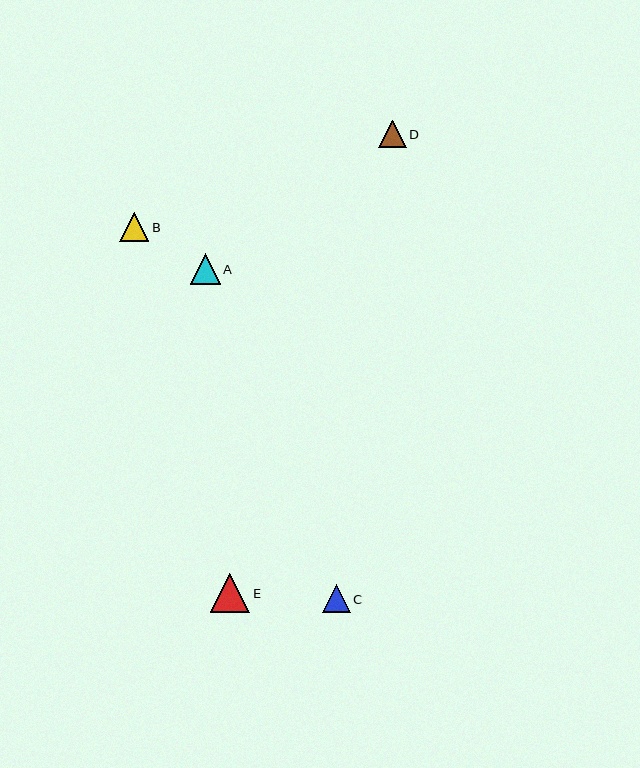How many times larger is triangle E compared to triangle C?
Triangle E is approximately 1.4 times the size of triangle C.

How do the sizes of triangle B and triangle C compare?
Triangle B and triangle C are approximately the same size.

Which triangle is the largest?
Triangle E is the largest with a size of approximately 40 pixels.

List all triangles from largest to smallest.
From largest to smallest: E, A, B, C, D.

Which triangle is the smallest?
Triangle D is the smallest with a size of approximately 28 pixels.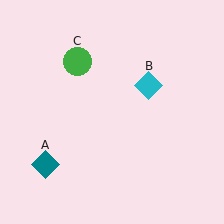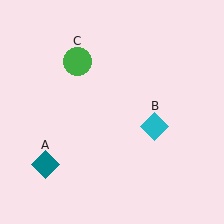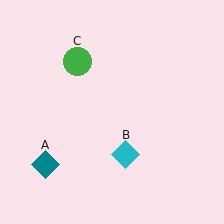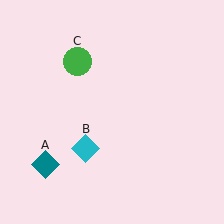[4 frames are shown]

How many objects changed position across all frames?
1 object changed position: cyan diamond (object B).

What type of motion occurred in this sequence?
The cyan diamond (object B) rotated clockwise around the center of the scene.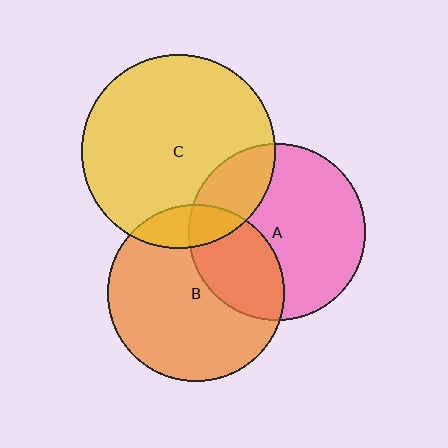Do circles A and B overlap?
Yes.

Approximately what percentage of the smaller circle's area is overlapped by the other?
Approximately 30%.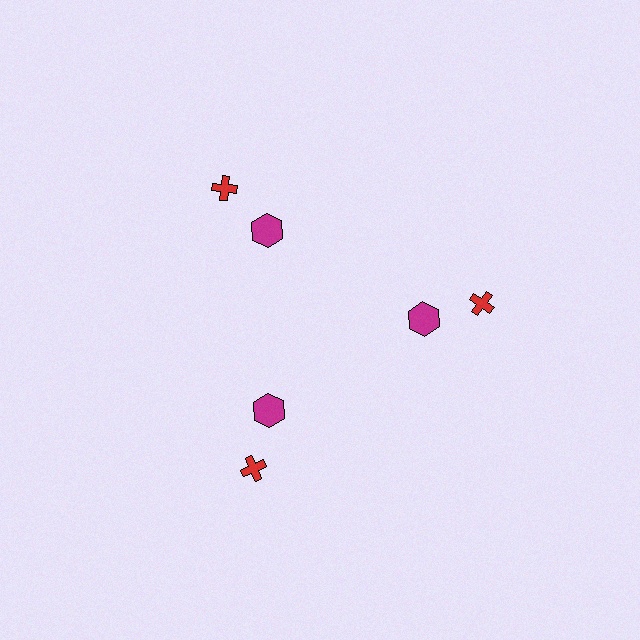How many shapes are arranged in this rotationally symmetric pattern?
There are 6 shapes, arranged in 3 groups of 2.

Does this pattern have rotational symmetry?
Yes, this pattern has 3-fold rotational symmetry. It looks the same after rotating 120 degrees around the center.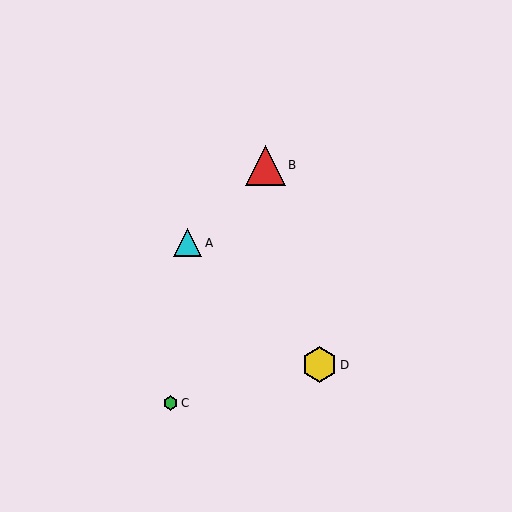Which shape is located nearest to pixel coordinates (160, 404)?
The green hexagon (labeled C) at (170, 403) is nearest to that location.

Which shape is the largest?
The red triangle (labeled B) is the largest.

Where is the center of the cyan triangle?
The center of the cyan triangle is at (188, 243).